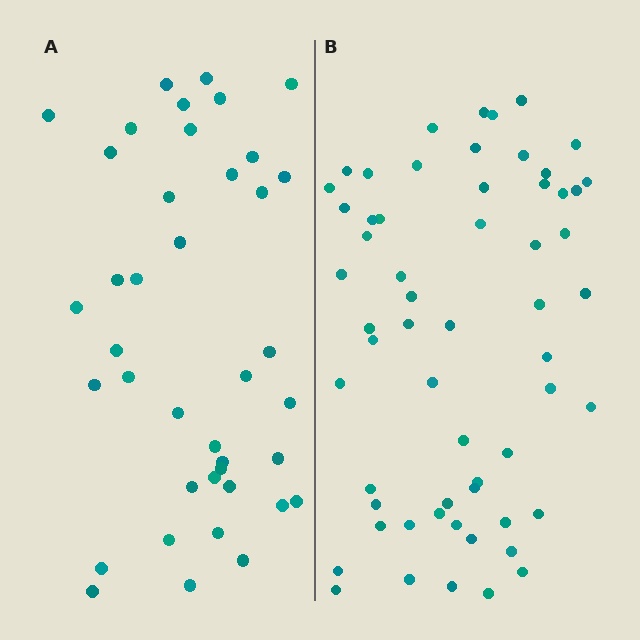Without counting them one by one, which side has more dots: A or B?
Region B (the right region) has more dots.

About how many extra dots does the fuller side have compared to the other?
Region B has approximately 20 more dots than region A.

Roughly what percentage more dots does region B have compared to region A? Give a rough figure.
About 50% more.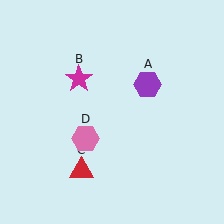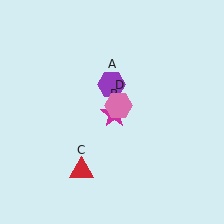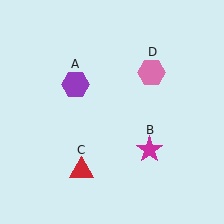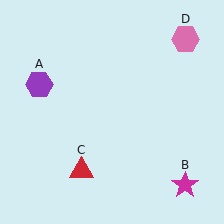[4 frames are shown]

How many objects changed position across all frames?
3 objects changed position: purple hexagon (object A), magenta star (object B), pink hexagon (object D).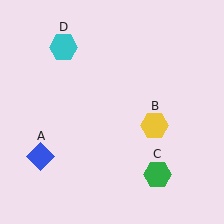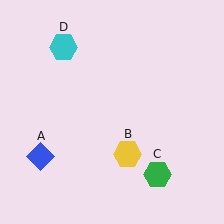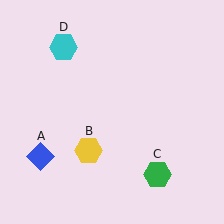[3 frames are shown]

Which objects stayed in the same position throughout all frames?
Blue diamond (object A) and green hexagon (object C) and cyan hexagon (object D) remained stationary.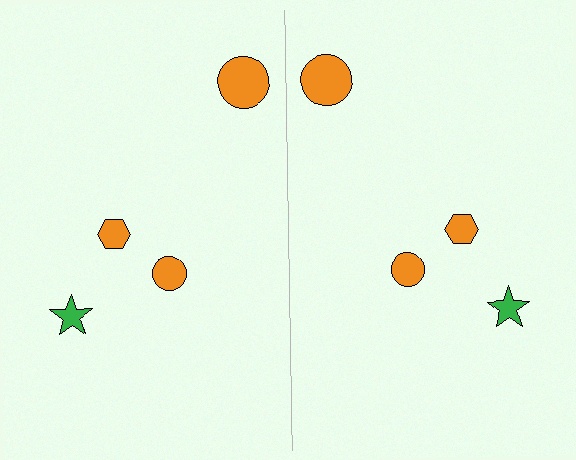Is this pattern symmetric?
Yes, this pattern has bilateral (reflection) symmetry.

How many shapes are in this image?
There are 8 shapes in this image.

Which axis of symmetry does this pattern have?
The pattern has a vertical axis of symmetry running through the center of the image.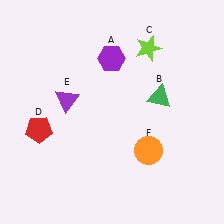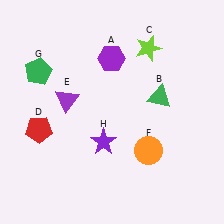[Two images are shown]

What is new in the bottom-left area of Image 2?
A purple star (H) was added in the bottom-left area of Image 2.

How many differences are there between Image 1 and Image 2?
There are 2 differences between the two images.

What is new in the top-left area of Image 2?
A green pentagon (G) was added in the top-left area of Image 2.